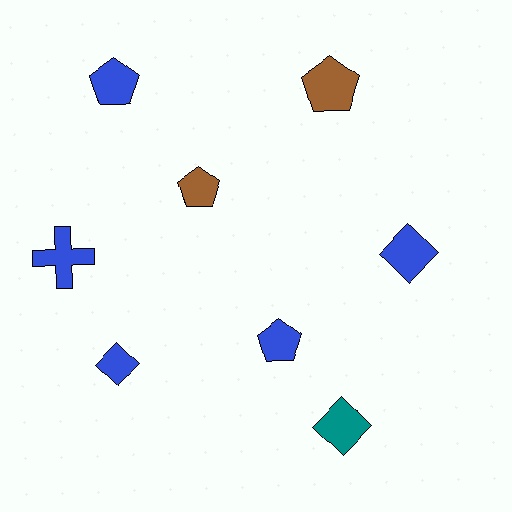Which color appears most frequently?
Blue, with 5 objects.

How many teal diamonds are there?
There is 1 teal diamond.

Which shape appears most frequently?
Pentagon, with 4 objects.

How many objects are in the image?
There are 8 objects.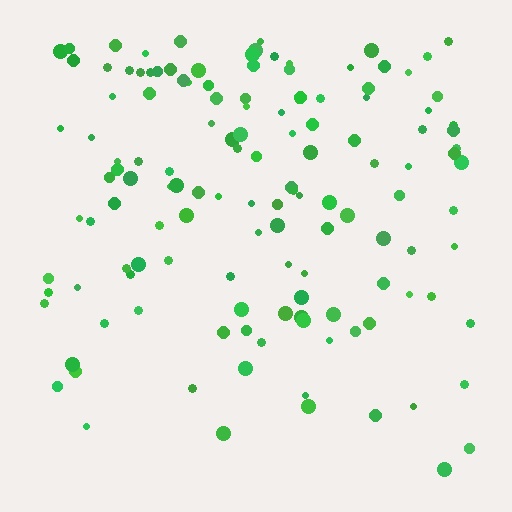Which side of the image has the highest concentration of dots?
The top.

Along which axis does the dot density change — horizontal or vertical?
Vertical.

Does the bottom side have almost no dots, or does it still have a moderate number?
Still a moderate number, just noticeably fewer than the top.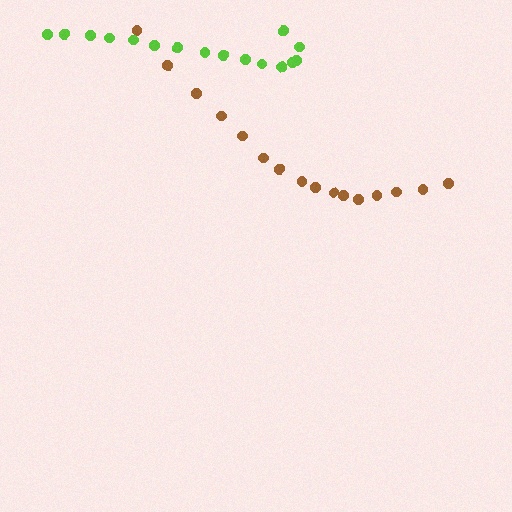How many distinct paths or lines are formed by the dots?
There are 2 distinct paths.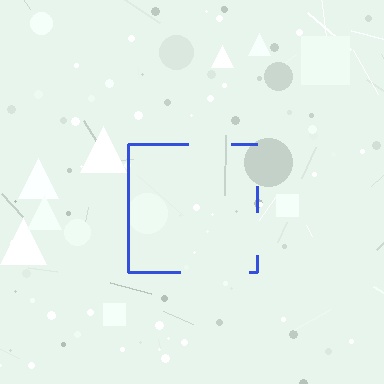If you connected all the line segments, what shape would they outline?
They would outline a square.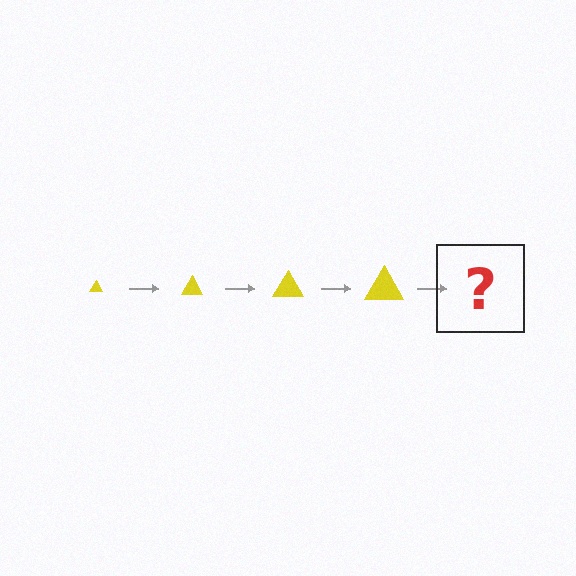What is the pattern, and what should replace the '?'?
The pattern is that the triangle gets progressively larger each step. The '?' should be a yellow triangle, larger than the previous one.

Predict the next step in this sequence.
The next step is a yellow triangle, larger than the previous one.